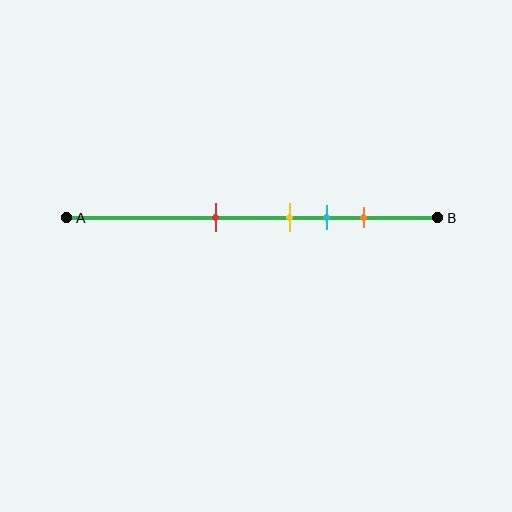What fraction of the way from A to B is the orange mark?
The orange mark is approximately 80% (0.8) of the way from A to B.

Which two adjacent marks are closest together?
The yellow and cyan marks are the closest adjacent pair.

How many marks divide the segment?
There are 4 marks dividing the segment.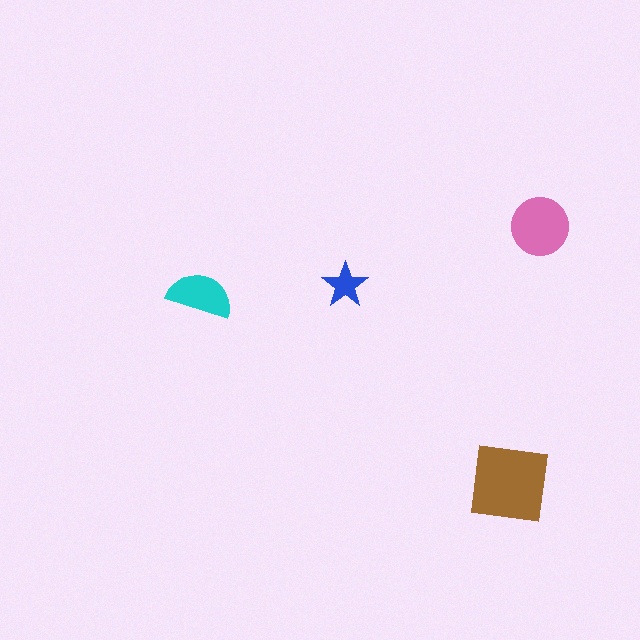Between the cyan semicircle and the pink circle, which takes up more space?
The pink circle.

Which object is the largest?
The brown square.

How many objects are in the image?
There are 4 objects in the image.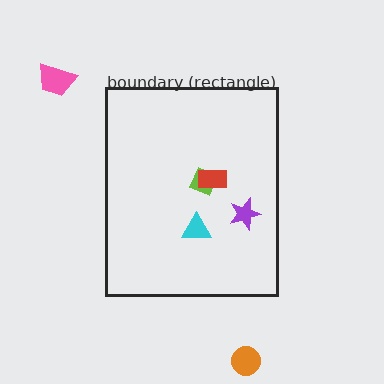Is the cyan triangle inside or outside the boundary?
Inside.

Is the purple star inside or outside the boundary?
Inside.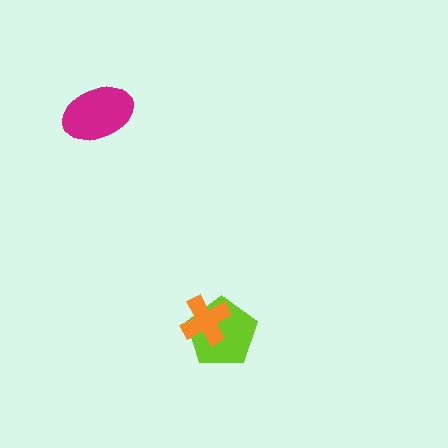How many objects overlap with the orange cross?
1 object overlaps with the orange cross.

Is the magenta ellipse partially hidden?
No, no other shape covers it.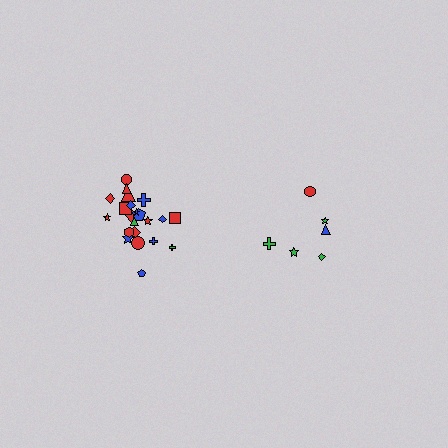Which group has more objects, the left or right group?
The left group.